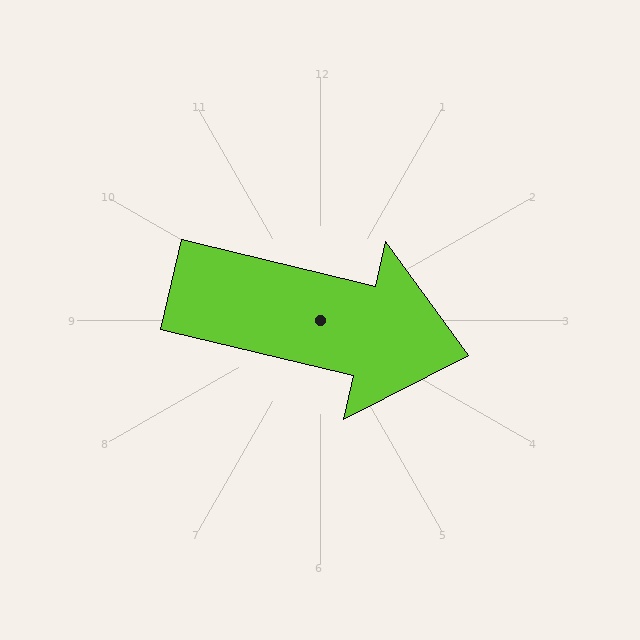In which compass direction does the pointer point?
East.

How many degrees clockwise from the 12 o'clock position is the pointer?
Approximately 103 degrees.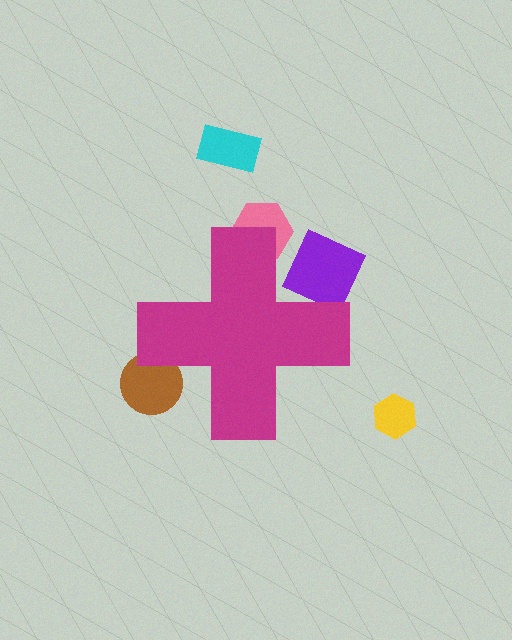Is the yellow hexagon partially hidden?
No, the yellow hexagon is fully visible.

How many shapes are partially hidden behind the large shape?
3 shapes are partially hidden.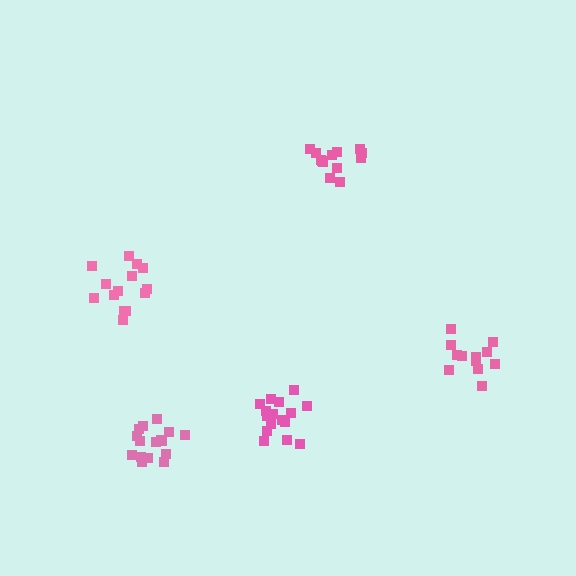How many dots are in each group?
Group 1: 16 dots, Group 2: 12 dots, Group 3: 14 dots, Group 4: 16 dots, Group 5: 14 dots (72 total).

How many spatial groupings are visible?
There are 5 spatial groupings.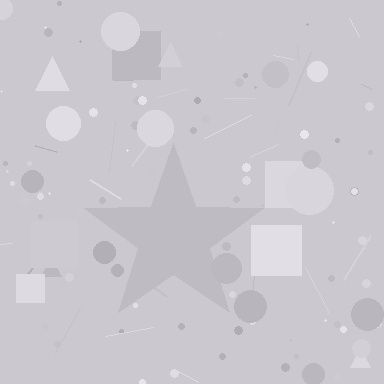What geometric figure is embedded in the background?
A star is embedded in the background.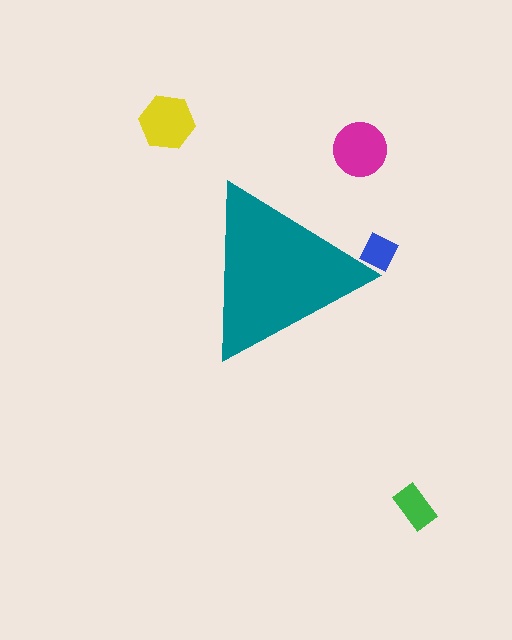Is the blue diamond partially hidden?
Yes, the blue diamond is partially hidden behind the teal triangle.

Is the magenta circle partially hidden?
No, the magenta circle is fully visible.